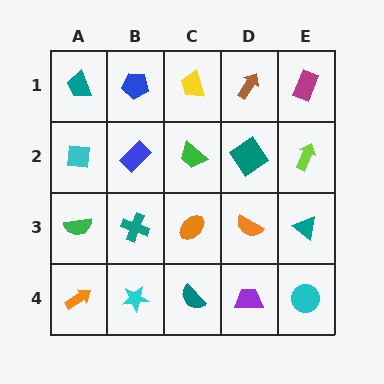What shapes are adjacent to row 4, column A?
A green semicircle (row 3, column A), a cyan star (row 4, column B).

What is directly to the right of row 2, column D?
A lime arrow.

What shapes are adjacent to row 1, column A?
A cyan square (row 2, column A), a blue pentagon (row 1, column B).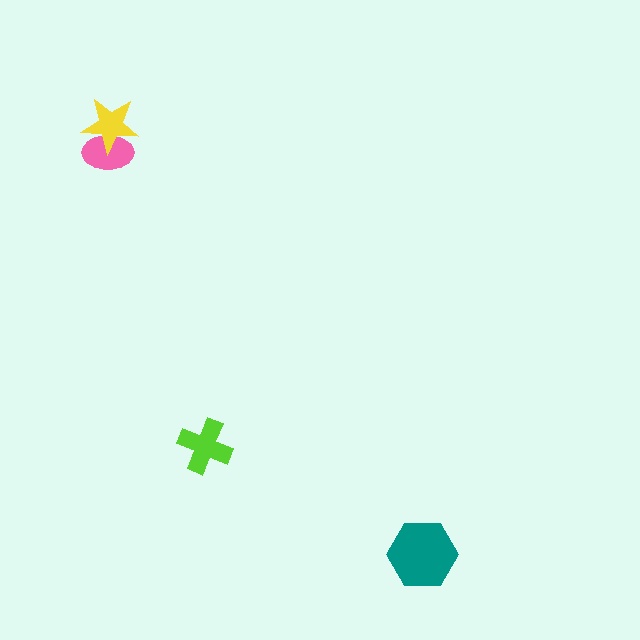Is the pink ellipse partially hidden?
Yes, it is partially covered by another shape.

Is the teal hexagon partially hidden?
No, no other shape covers it.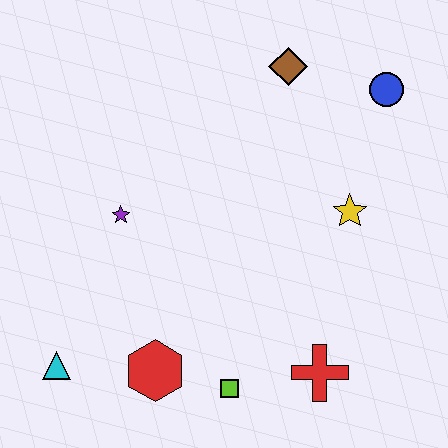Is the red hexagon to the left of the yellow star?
Yes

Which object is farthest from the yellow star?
The cyan triangle is farthest from the yellow star.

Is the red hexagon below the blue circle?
Yes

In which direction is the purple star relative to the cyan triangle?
The purple star is above the cyan triangle.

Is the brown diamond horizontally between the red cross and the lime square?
Yes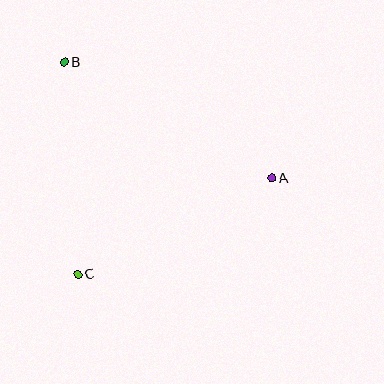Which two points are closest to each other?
Points B and C are closest to each other.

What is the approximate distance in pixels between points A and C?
The distance between A and C is approximately 217 pixels.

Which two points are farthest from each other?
Points A and B are farthest from each other.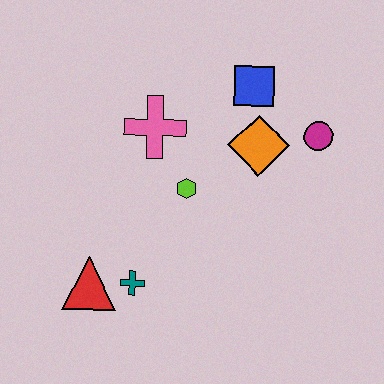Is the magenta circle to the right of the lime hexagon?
Yes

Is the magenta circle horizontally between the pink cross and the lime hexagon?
No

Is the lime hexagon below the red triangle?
No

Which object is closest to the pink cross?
The lime hexagon is closest to the pink cross.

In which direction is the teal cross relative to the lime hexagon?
The teal cross is below the lime hexagon.